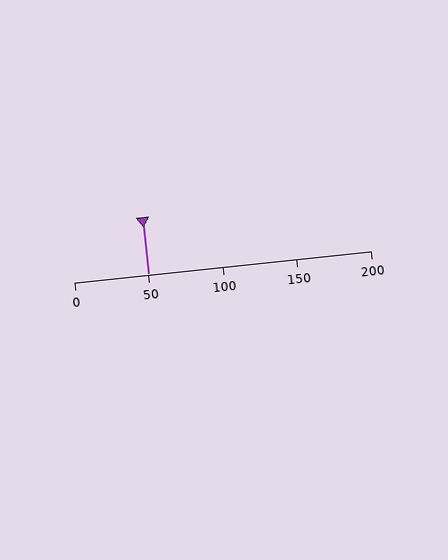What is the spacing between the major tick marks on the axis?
The major ticks are spaced 50 apart.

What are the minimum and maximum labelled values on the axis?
The axis runs from 0 to 200.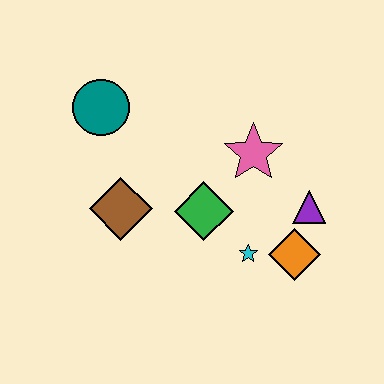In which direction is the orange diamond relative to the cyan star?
The orange diamond is to the right of the cyan star.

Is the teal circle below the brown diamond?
No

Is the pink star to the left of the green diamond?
No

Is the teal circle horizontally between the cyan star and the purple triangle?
No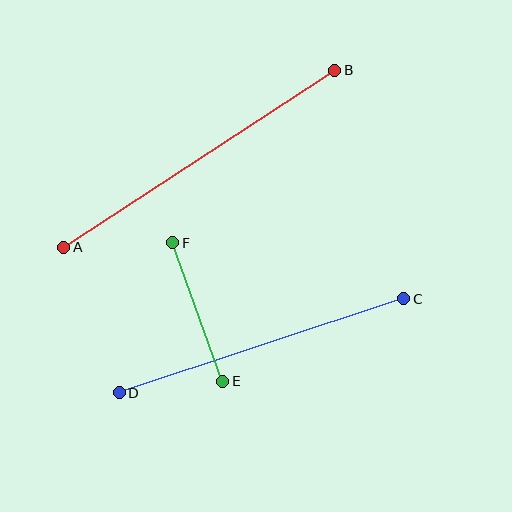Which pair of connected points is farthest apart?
Points A and B are farthest apart.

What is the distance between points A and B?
The distance is approximately 324 pixels.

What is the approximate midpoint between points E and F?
The midpoint is at approximately (198, 312) pixels.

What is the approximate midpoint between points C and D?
The midpoint is at approximately (262, 346) pixels.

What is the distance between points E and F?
The distance is approximately 147 pixels.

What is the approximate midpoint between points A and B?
The midpoint is at approximately (199, 159) pixels.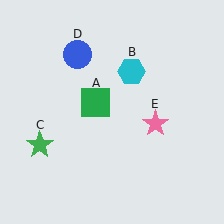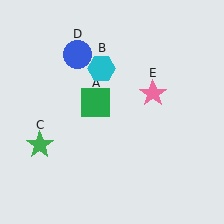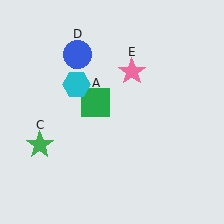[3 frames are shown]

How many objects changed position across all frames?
2 objects changed position: cyan hexagon (object B), pink star (object E).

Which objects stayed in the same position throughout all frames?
Green square (object A) and green star (object C) and blue circle (object D) remained stationary.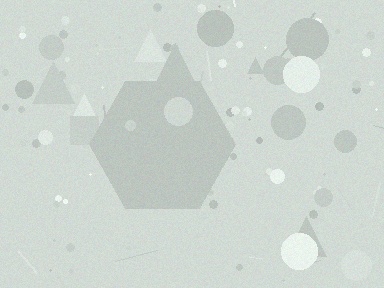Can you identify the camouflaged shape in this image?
The camouflaged shape is a hexagon.